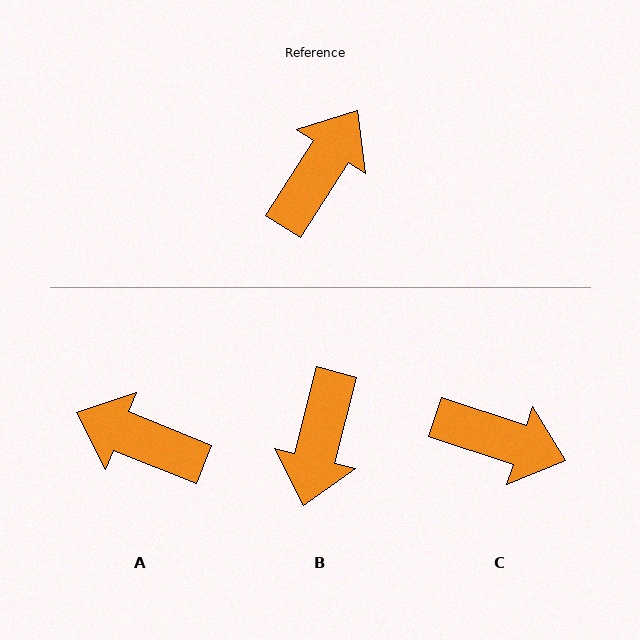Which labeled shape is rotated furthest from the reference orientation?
B, about 161 degrees away.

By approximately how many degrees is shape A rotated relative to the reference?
Approximately 101 degrees counter-clockwise.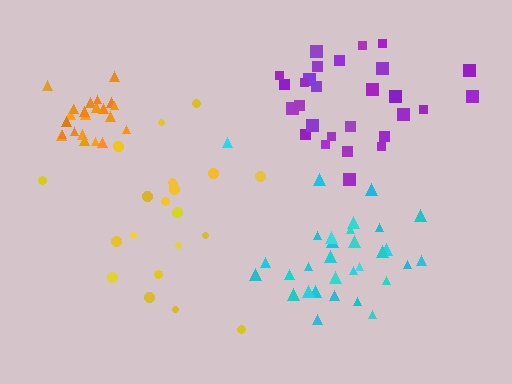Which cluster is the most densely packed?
Orange.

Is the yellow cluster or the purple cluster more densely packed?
Purple.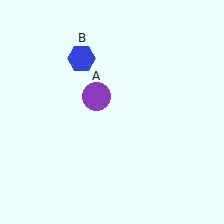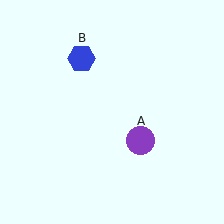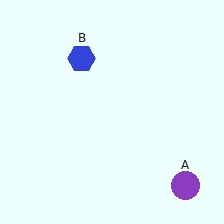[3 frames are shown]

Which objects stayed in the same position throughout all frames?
Blue hexagon (object B) remained stationary.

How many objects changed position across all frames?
1 object changed position: purple circle (object A).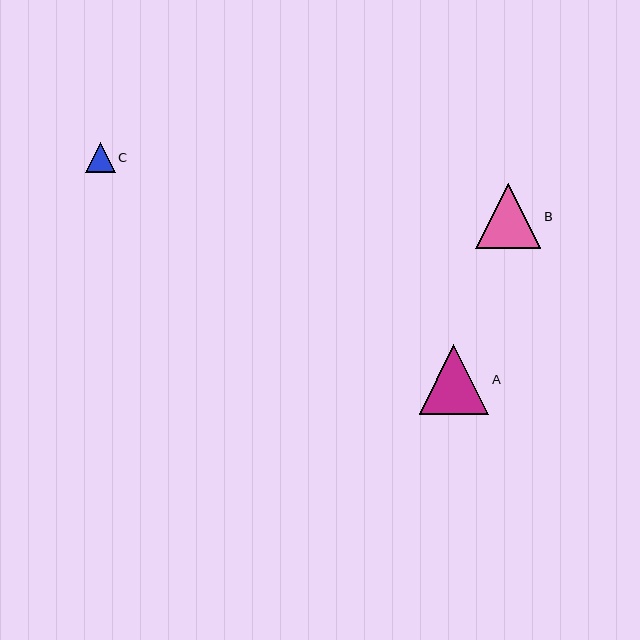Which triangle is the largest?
Triangle A is the largest with a size of approximately 70 pixels.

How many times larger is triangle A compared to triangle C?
Triangle A is approximately 2.3 times the size of triangle C.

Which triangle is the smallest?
Triangle C is the smallest with a size of approximately 30 pixels.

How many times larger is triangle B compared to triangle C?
Triangle B is approximately 2.2 times the size of triangle C.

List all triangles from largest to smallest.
From largest to smallest: A, B, C.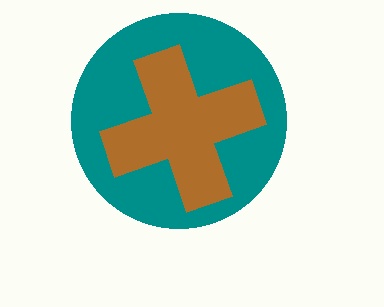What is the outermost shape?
The teal circle.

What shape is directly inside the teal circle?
The brown cross.